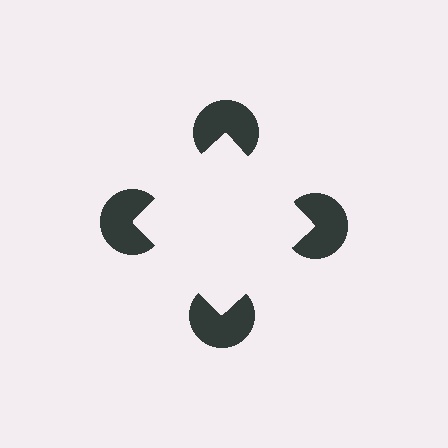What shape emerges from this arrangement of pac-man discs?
An illusory square — its edges are inferred from the aligned wedge cuts in the pac-man discs, not physically drawn.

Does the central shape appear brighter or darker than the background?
It typically appears slightly brighter than the background, even though no actual brightness change is drawn.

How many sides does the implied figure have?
4 sides.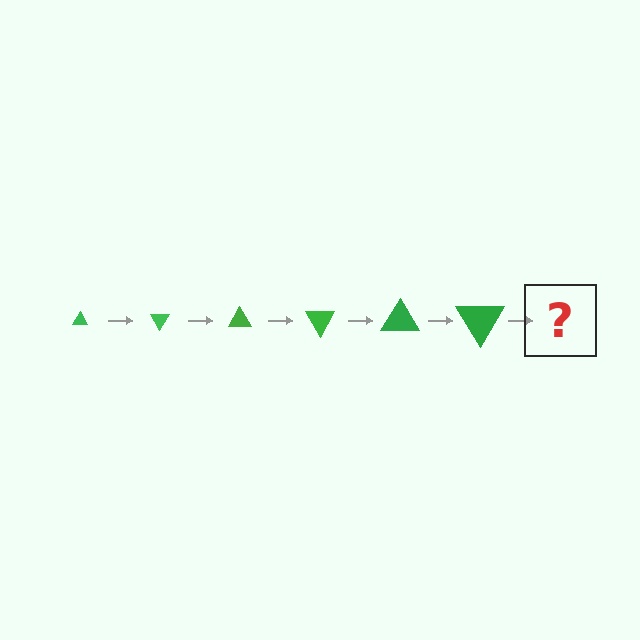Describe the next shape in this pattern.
It should be a triangle, larger than the previous one and rotated 360 degrees from the start.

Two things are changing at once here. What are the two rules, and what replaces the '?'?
The two rules are that the triangle grows larger each step and it rotates 60 degrees each step. The '?' should be a triangle, larger than the previous one and rotated 360 degrees from the start.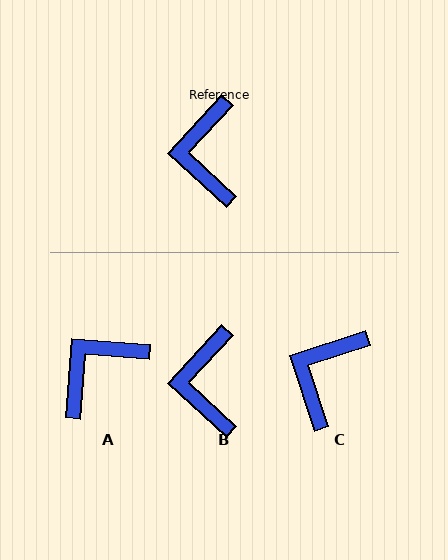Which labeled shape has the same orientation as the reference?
B.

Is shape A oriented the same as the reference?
No, it is off by about 52 degrees.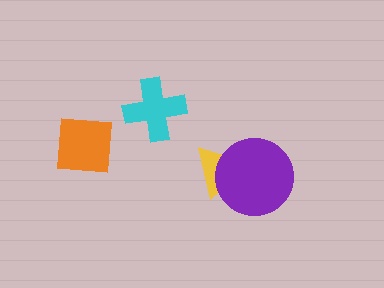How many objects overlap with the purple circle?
1 object overlaps with the purple circle.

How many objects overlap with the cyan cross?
0 objects overlap with the cyan cross.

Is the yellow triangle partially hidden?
Yes, it is partially covered by another shape.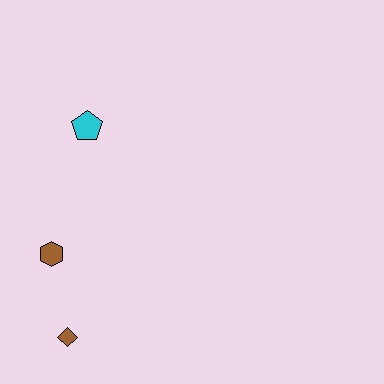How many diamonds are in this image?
There is 1 diamond.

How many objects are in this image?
There are 3 objects.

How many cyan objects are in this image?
There is 1 cyan object.